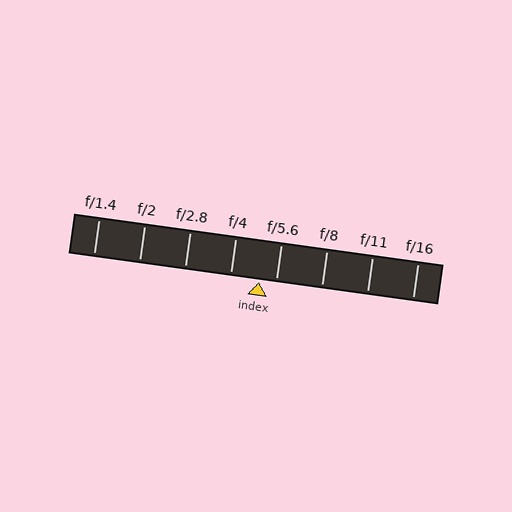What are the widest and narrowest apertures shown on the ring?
The widest aperture shown is f/1.4 and the narrowest is f/16.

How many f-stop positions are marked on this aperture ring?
There are 8 f-stop positions marked.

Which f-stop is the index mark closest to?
The index mark is closest to f/5.6.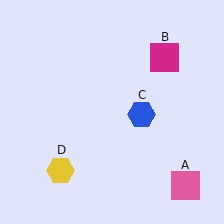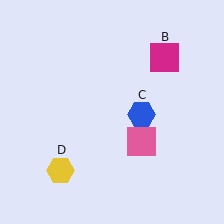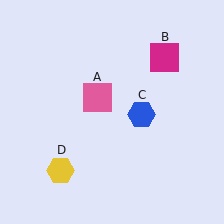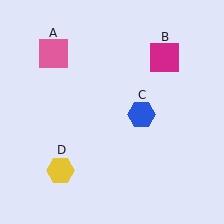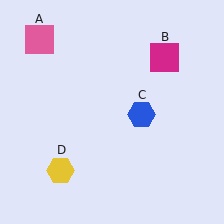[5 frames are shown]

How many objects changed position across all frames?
1 object changed position: pink square (object A).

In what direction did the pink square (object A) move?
The pink square (object A) moved up and to the left.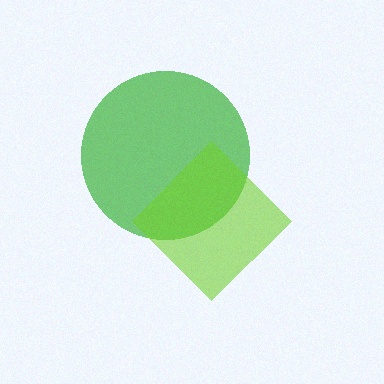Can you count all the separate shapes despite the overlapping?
Yes, there are 2 separate shapes.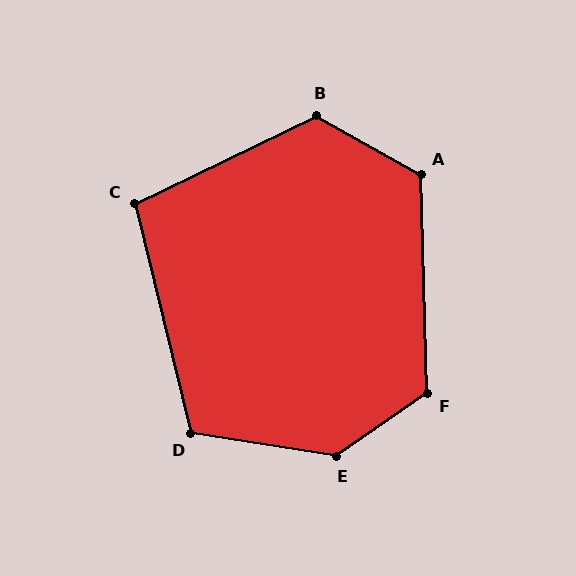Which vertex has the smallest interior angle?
C, at approximately 102 degrees.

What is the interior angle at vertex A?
Approximately 121 degrees (obtuse).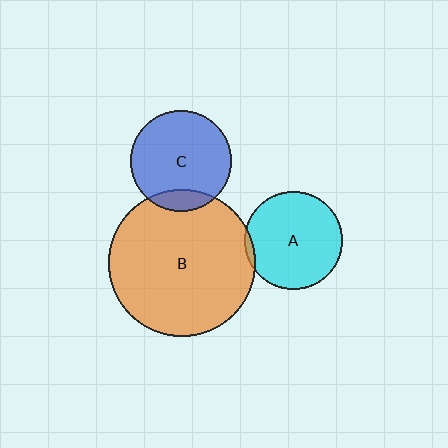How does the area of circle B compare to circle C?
Approximately 2.1 times.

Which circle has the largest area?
Circle B (orange).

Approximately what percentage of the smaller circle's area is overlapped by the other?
Approximately 10%.